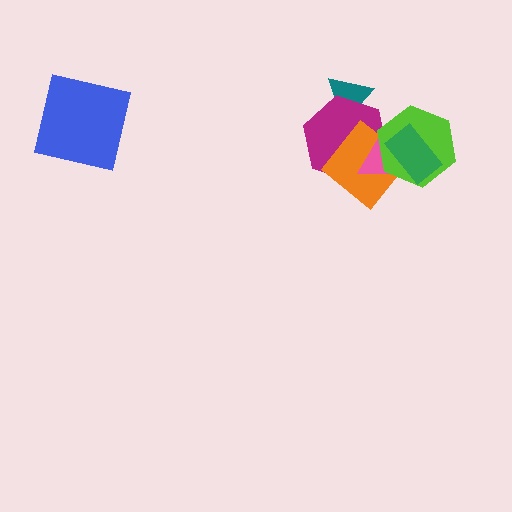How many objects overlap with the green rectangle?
3 objects overlap with the green rectangle.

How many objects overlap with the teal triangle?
1 object overlaps with the teal triangle.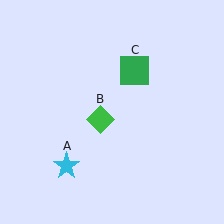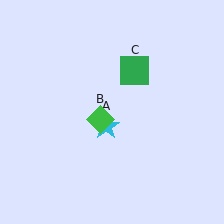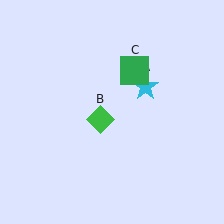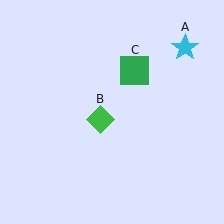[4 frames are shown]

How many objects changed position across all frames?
1 object changed position: cyan star (object A).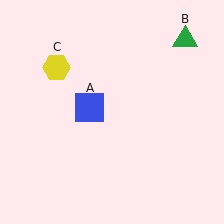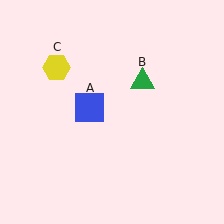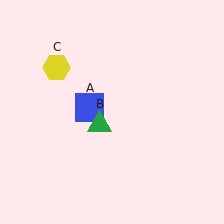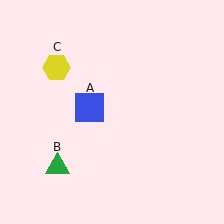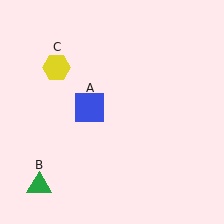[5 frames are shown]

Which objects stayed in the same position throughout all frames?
Blue square (object A) and yellow hexagon (object C) remained stationary.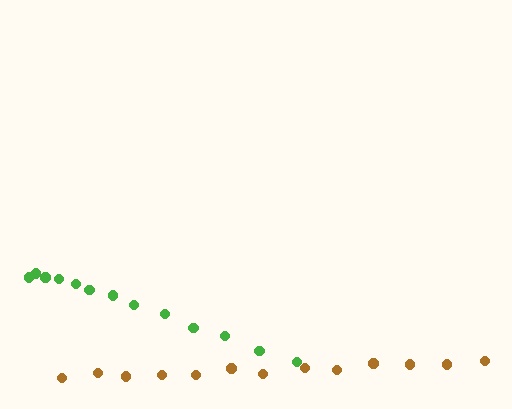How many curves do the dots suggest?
There are 2 distinct paths.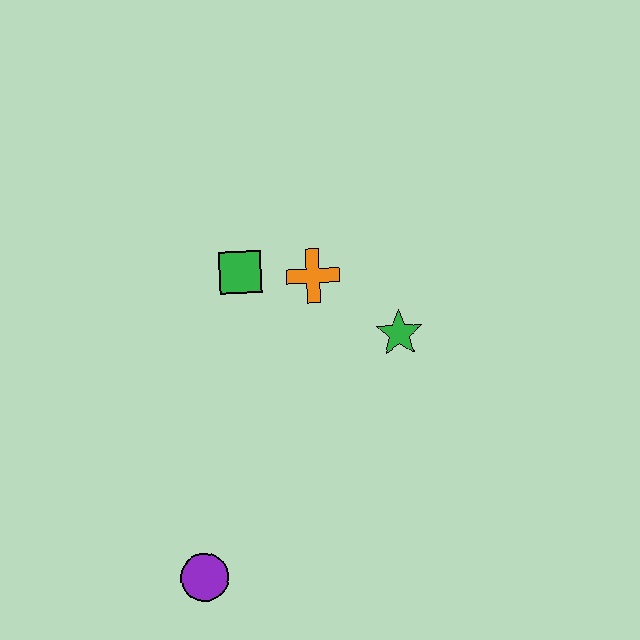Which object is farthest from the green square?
The purple circle is farthest from the green square.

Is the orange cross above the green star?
Yes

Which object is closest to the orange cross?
The green square is closest to the orange cross.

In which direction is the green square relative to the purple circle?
The green square is above the purple circle.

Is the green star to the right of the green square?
Yes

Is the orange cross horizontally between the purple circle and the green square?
No